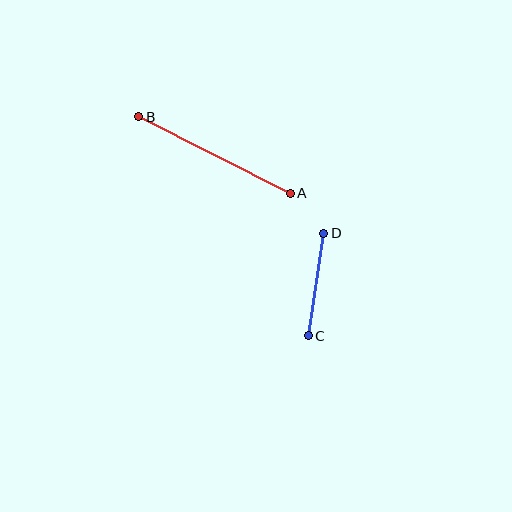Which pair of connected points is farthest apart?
Points A and B are farthest apart.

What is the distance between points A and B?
The distance is approximately 170 pixels.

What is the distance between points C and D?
The distance is approximately 104 pixels.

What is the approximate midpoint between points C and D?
The midpoint is at approximately (316, 285) pixels.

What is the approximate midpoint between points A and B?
The midpoint is at approximately (214, 155) pixels.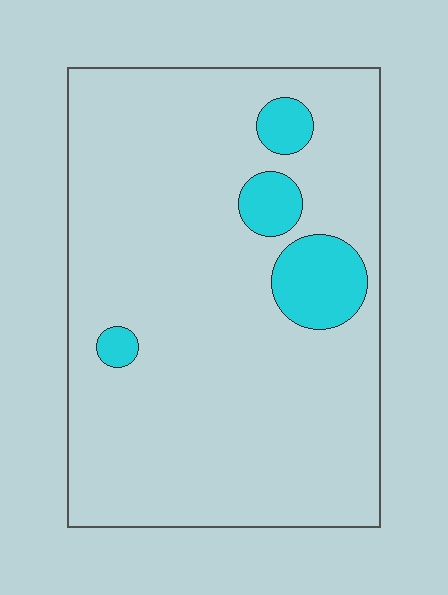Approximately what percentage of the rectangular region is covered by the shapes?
Approximately 10%.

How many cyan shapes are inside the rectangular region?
4.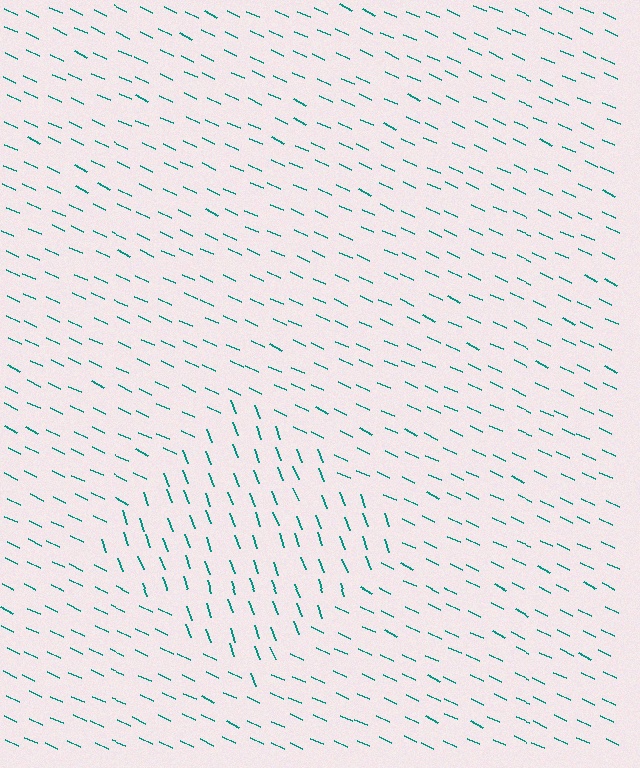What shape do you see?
I see a diamond.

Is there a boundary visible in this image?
Yes, there is a texture boundary formed by a change in line orientation.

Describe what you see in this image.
The image is filled with small teal line segments. A diamond region in the image has lines oriented differently from the surrounding lines, creating a visible texture boundary.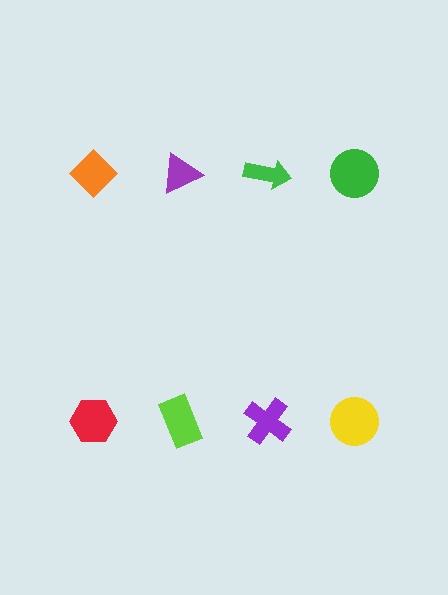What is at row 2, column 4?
A yellow circle.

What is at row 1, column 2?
A purple triangle.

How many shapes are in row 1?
4 shapes.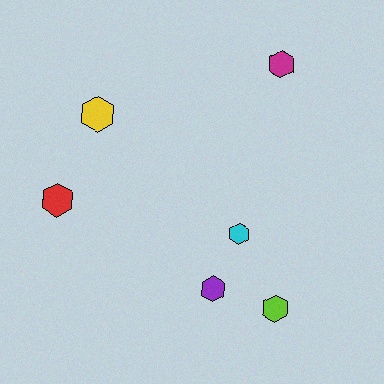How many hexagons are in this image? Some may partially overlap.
There are 6 hexagons.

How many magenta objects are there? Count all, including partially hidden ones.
There is 1 magenta object.